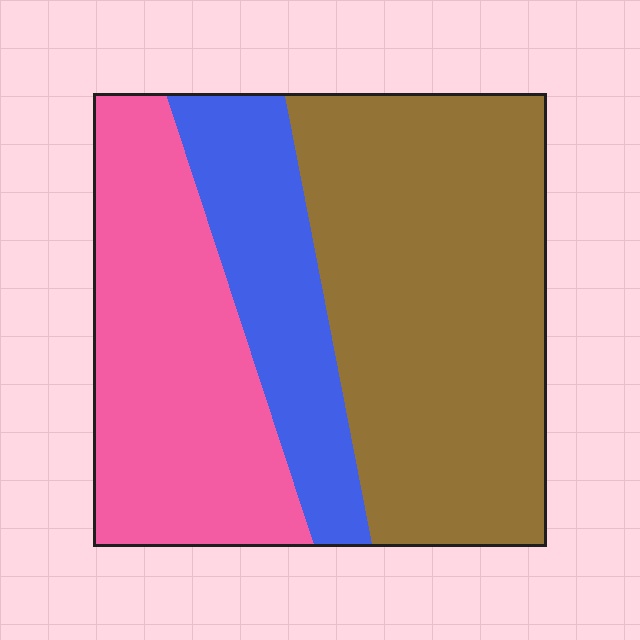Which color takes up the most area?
Brown, at roughly 50%.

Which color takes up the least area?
Blue, at roughly 20%.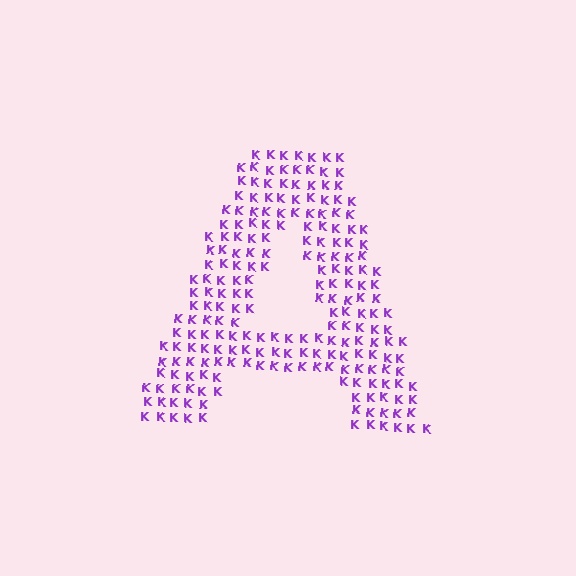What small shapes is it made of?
It is made of small letter K's.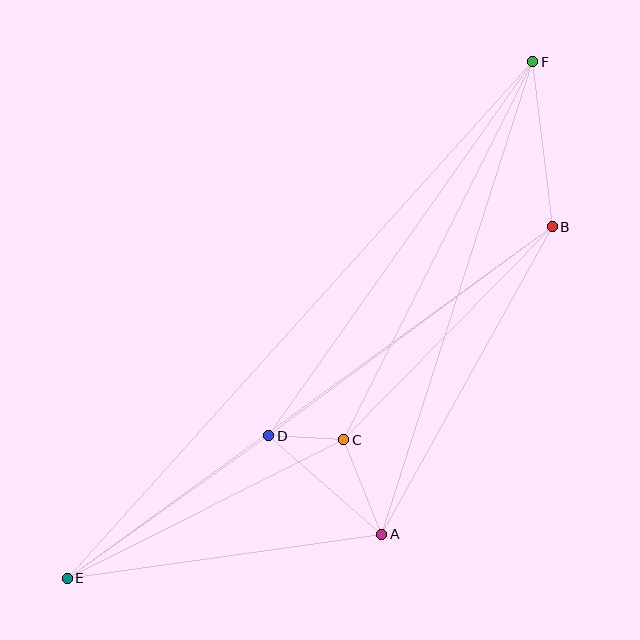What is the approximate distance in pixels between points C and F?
The distance between C and F is approximately 422 pixels.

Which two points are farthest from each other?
Points E and F are farthest from each other.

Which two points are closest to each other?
Points C and D are closest to each other.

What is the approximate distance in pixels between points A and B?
The distance between A and B is approximately 351 pixels.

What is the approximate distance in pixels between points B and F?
The distance between B and F is approximately 166 pixels.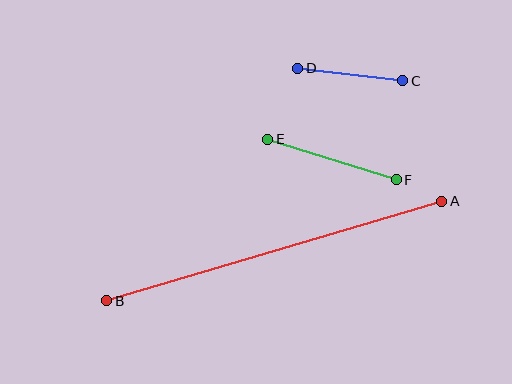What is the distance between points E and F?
The distance is approximately 135 pixels.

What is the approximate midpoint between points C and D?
The midpoint is at approximately (350, 75) pixels.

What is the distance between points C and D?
The distance is approximately 106 pixels.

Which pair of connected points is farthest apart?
Points A and B are farthest apart.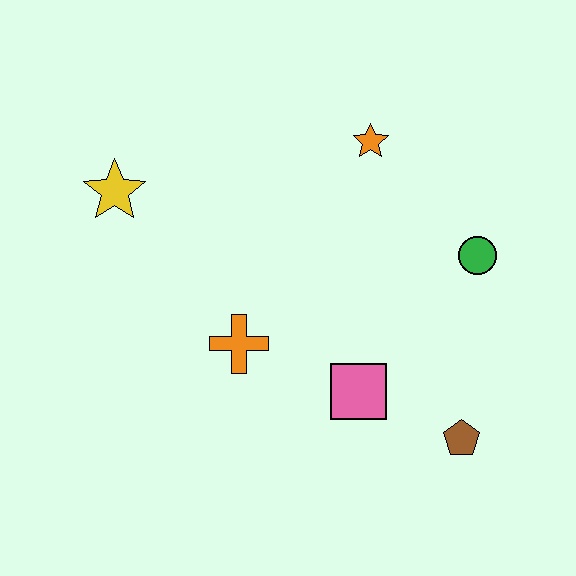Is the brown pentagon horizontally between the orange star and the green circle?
Yes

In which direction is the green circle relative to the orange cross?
The green circle is to the right of the orange cross.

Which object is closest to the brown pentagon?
The pink square is closest to the brown pentagon.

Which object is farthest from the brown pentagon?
The yellow star is farthest from the brown pentagon.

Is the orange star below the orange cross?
No